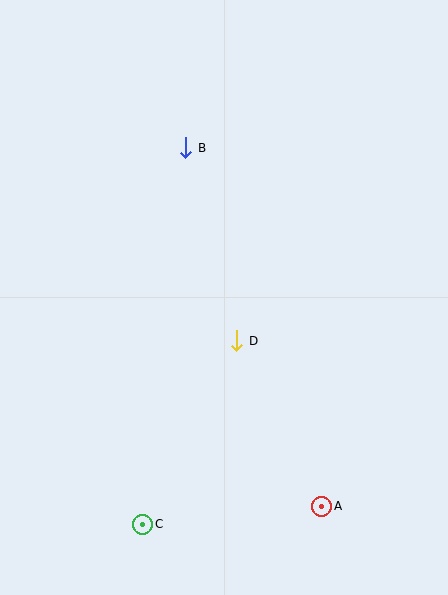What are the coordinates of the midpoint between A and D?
The midpoint between A and D is at (279, 424).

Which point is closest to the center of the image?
Point D at (237, 341) is closest to the center.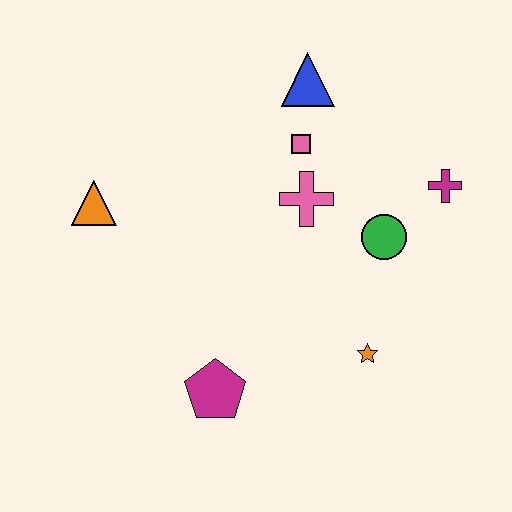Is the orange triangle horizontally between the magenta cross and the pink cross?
No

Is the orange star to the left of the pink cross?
No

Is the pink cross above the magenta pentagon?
Yes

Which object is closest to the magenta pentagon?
The orange star is closest to the magenta pentagon.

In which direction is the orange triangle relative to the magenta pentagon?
The orange triangle is above the magenta pentagon.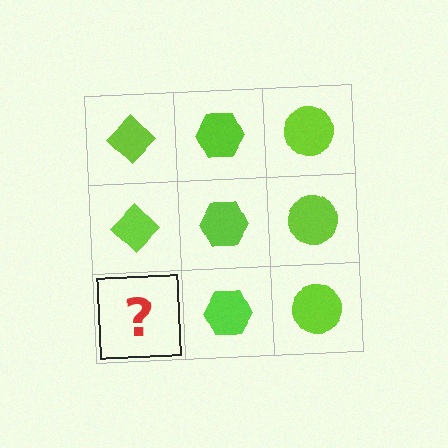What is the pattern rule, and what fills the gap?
The rule is that each column has a consistent shape. The gap should be filled with a lime diamond.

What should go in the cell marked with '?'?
The missing cell should contain a lime diamond.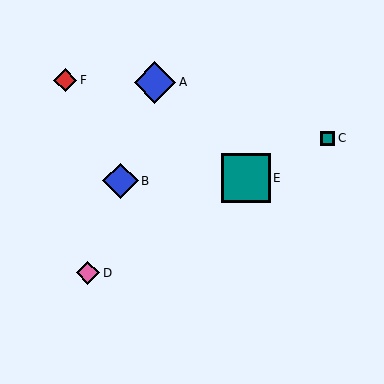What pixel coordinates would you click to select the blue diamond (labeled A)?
Click at (155, 82) to select the blue diamond A.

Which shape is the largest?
The teal square (labeled E) is the largest.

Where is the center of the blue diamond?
The center of the blue diamond is at (121, 181).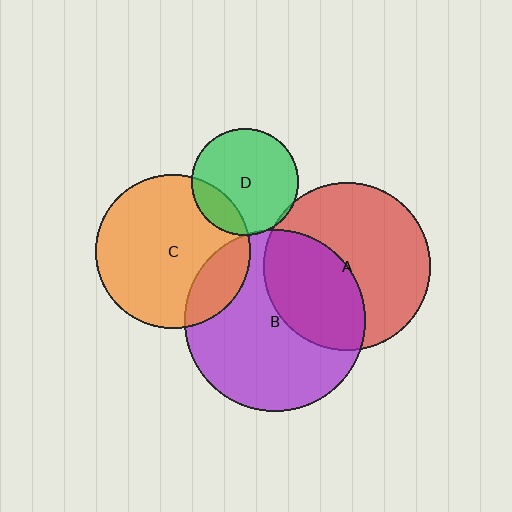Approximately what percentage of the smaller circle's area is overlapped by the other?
Approximately 5%.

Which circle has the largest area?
Circle B (purple).